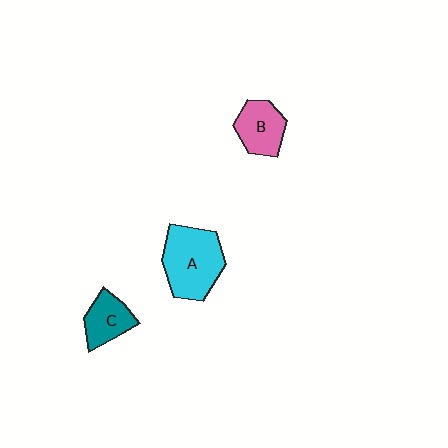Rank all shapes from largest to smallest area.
From largest to smallest: A (cyan), B (pink), C (teal).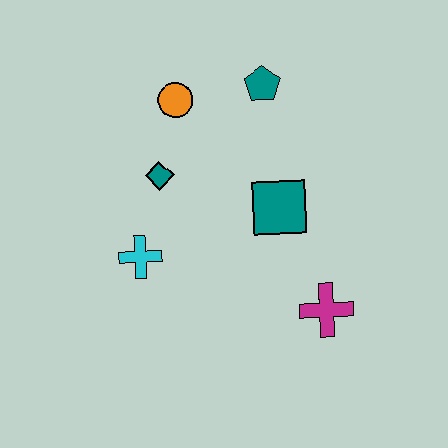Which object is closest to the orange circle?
The teal diamond is closest to the orange circle.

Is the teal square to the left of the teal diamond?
No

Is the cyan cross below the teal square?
Yes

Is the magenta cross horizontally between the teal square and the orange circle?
No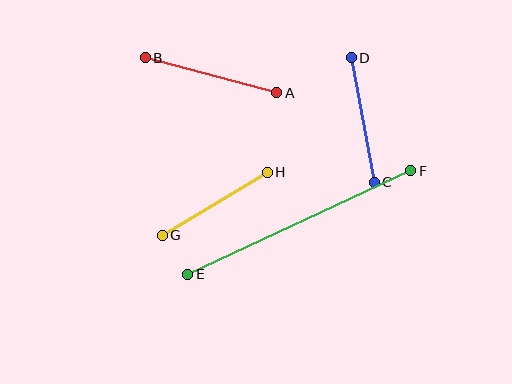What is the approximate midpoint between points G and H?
The midpoint is at approximately (215, 204) pixels.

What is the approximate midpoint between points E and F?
The midpoint is at approximately (299, 223) pixels.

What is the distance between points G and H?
The distance is approximately 122 pixels.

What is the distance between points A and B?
The distance is approximately 136 pixels.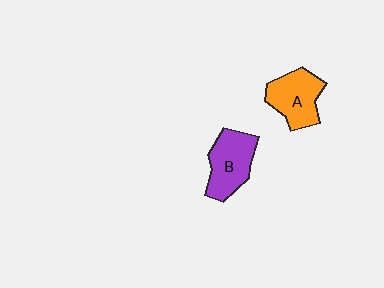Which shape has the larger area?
Shape B (purple).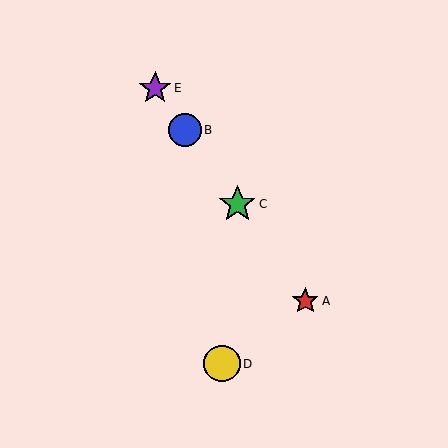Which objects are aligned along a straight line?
Objects A, B, C, E are aligned along a straight line.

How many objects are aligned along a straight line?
4 objects (A, B, C, E) are aligned along a straight line.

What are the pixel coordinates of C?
Object C is at (237, 204).